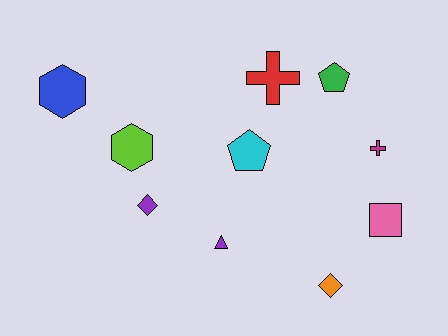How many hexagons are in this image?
There are 2 hexagons.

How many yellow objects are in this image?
There are no yellow objects.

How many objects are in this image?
There are 10 objects.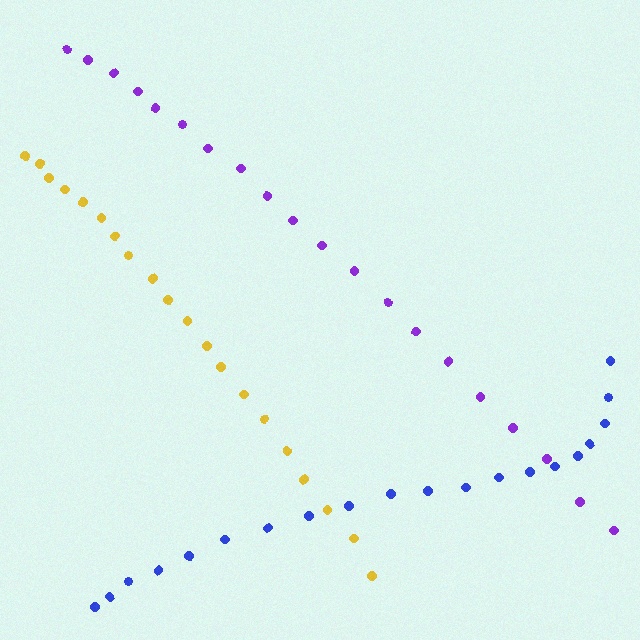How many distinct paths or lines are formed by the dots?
There are 3 distinct paths.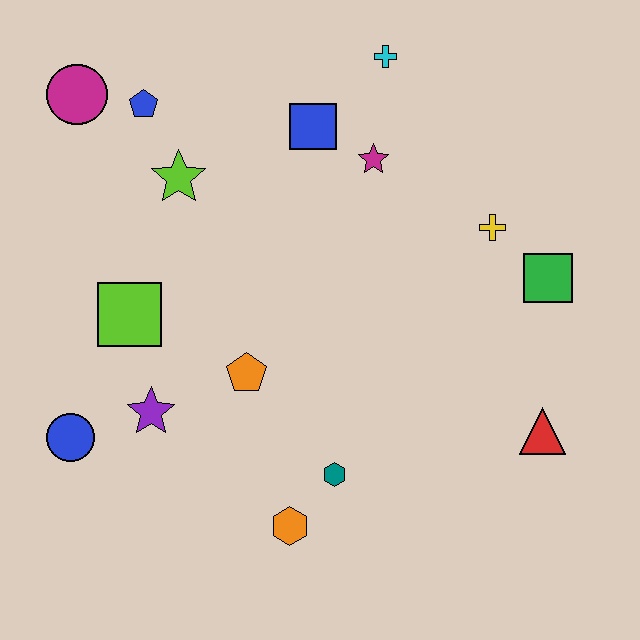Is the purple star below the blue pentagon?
Yes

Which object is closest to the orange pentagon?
The purple star is closest to the orange pentagon.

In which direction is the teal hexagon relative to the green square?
The teal hexagon is to the left of the green square.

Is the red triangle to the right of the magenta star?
Yes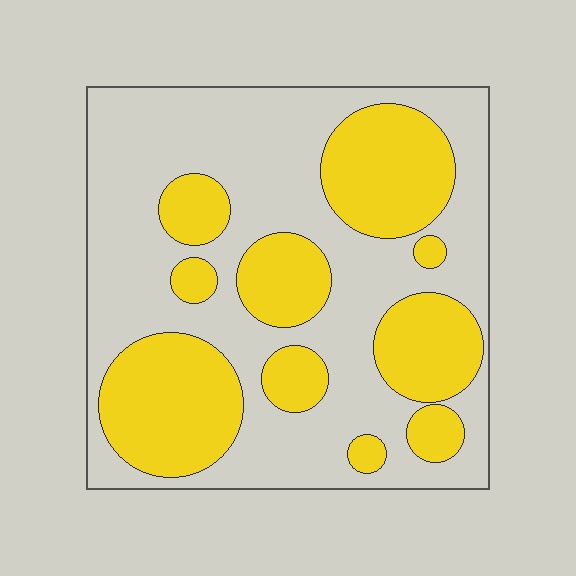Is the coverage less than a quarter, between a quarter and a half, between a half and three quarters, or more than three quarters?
Between a quarter and a half.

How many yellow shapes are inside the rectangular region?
10.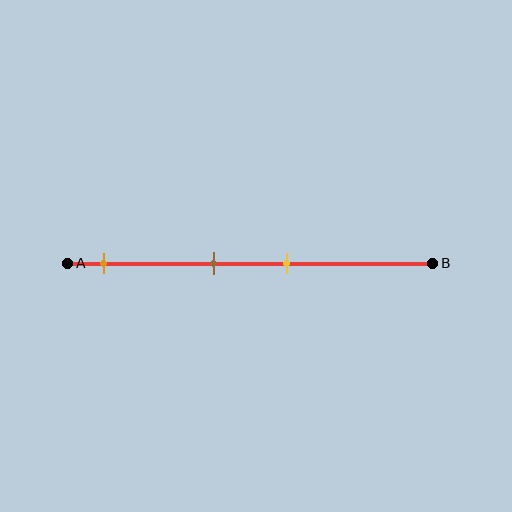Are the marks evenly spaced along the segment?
No, the marks are not evenly spaced.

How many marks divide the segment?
There are 3 marks dividing the segment.